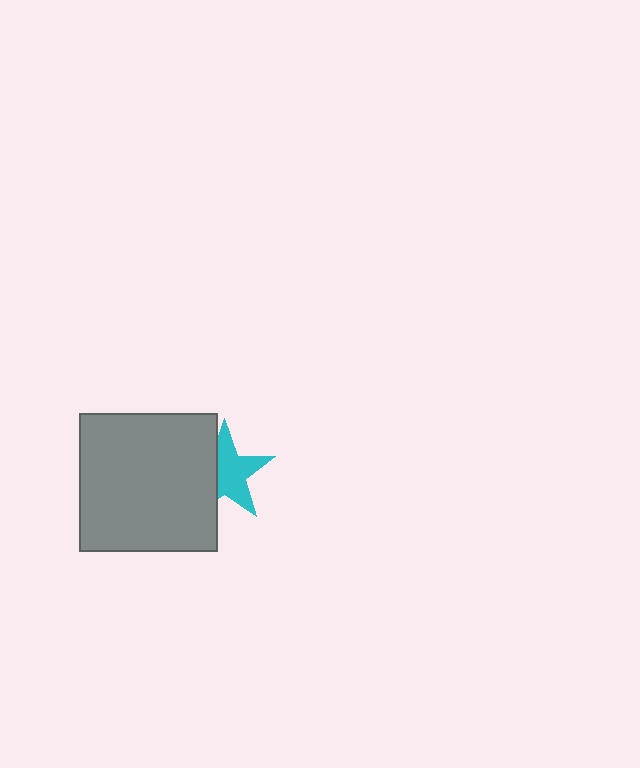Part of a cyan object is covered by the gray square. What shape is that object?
It is a star.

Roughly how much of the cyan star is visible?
About half of it is visible (roughly 64%).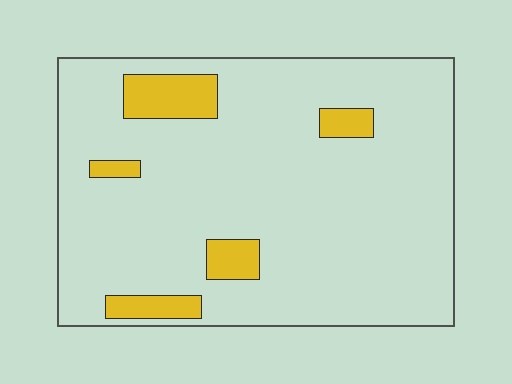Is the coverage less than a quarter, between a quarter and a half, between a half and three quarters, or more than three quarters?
Less than a quarter.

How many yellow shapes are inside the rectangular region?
5.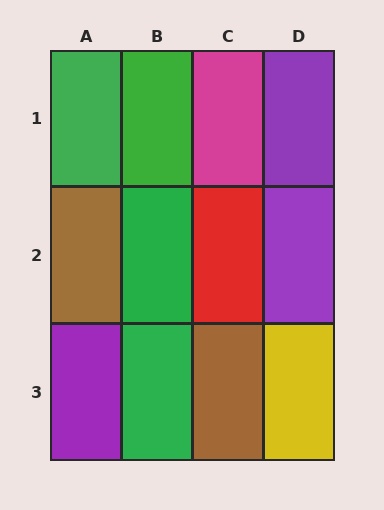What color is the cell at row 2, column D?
Purple.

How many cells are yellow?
1 cell is yellow.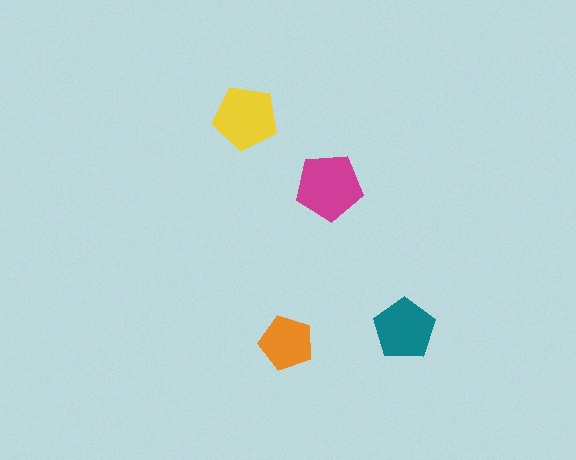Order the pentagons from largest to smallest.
the magenta one, the yellow one, the teal one, the orange one.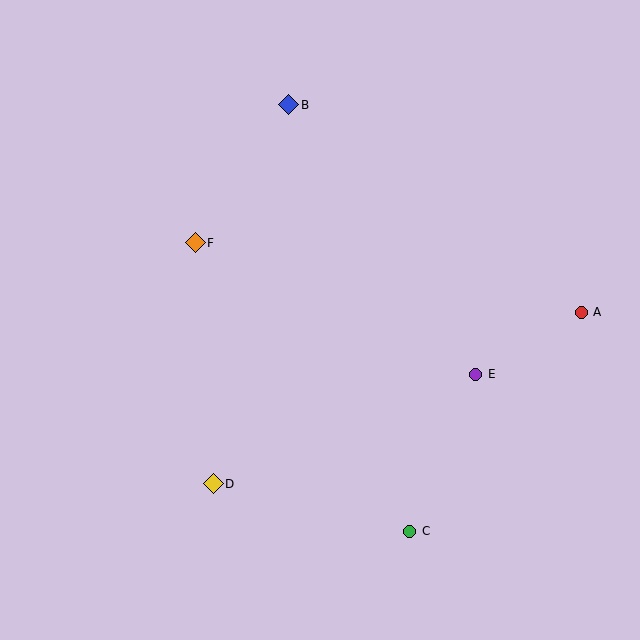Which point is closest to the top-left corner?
Point B is closest to the top-left corner.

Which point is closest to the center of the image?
Point F at (195, 243) is closest to the center.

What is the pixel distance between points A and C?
The distance between A and C is 278 pixels.